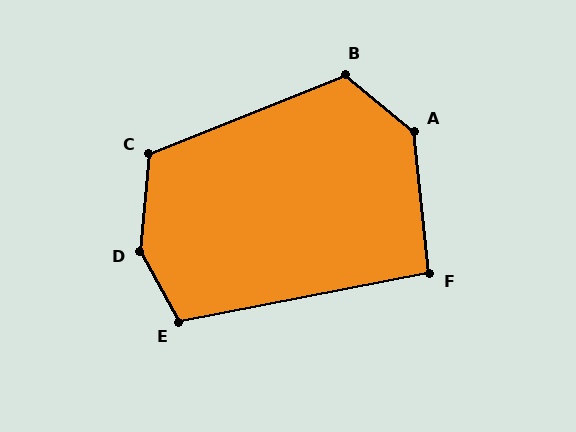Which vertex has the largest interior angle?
D, at approximately 146 degrees.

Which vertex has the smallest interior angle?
F, at approximately 95 degrees.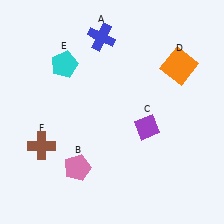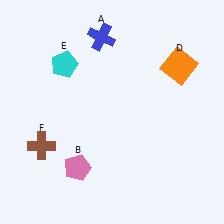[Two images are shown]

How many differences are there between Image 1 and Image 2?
There is 1 difference between the two images.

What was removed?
The purple diamond (C) was removed in Image 2.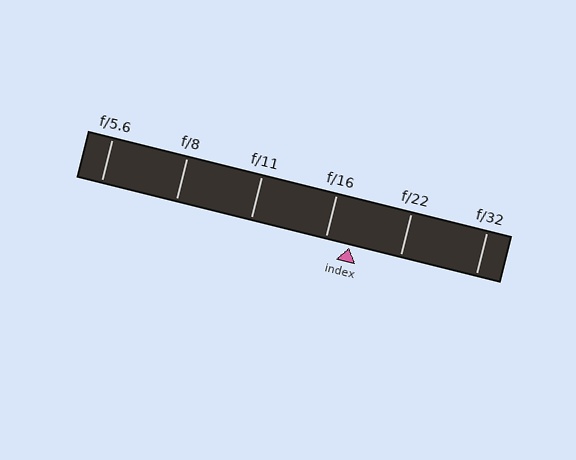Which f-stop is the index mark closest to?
The index mark is closest to f/16.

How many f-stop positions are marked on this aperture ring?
There are 6 f-stop positions marked.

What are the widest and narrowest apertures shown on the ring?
The widest aperture shown is f/5.6 and the narrowest is f/32.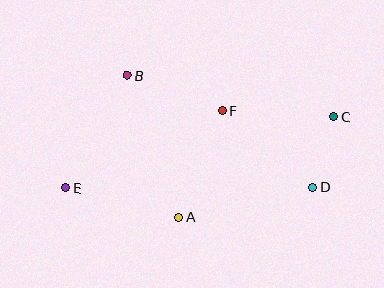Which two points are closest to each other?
Points C and D are closest to each other.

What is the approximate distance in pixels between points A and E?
The distance between A and E is approximately 117 pixels.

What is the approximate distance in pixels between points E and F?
The distance between E and F is approximately 174 pixels.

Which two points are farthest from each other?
Points C and E are farthest from each other.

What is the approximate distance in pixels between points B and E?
The distance between B and E is approximately 128 pixels.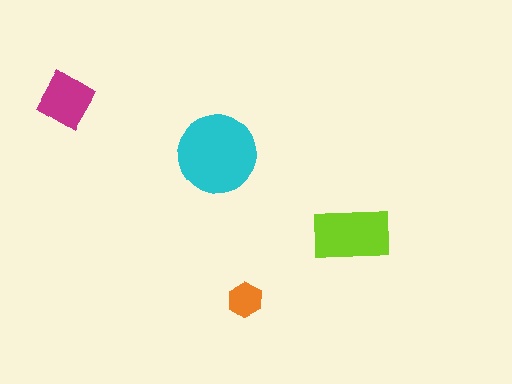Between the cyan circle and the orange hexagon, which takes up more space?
The cyan circle.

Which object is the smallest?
The orange hexagon.